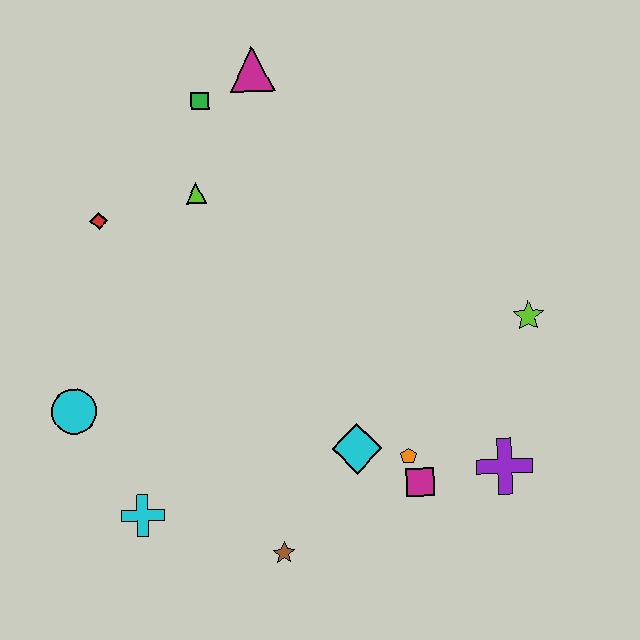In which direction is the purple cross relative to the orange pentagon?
The purple cross is to the right of the orange pentagon.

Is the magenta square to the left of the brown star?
No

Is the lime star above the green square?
No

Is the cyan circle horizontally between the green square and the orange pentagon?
No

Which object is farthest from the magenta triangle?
The brown star is farthest from the magenta triangle.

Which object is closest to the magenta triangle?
The green square is closest to the magenta triangle.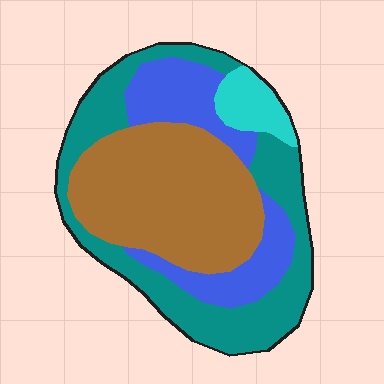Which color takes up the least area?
Cyan, at roughly 5%.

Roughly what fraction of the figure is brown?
Brown takes up between a third and a half of the figure.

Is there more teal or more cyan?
Teal.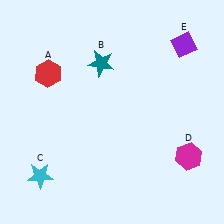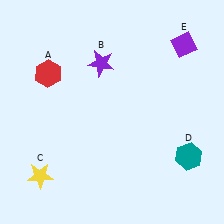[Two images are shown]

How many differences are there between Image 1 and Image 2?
There are 3 differences between the two images.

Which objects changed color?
B changed from teal to purple. C changed from cyan to yellow. D changed from magenta to teal.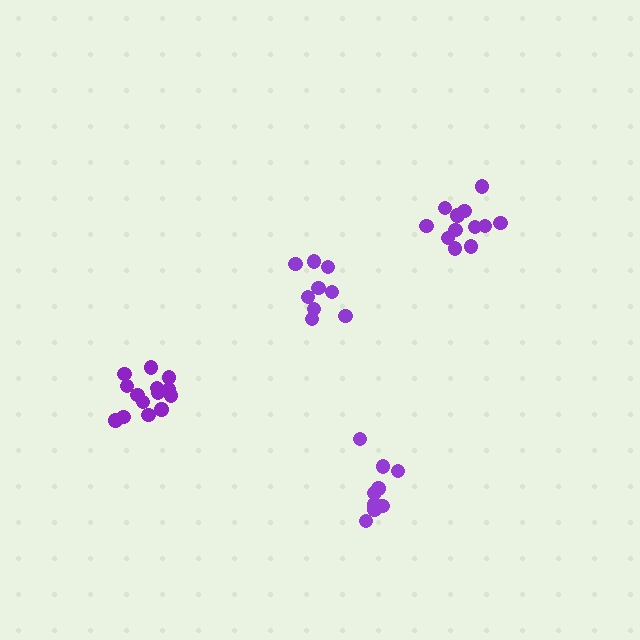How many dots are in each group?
Group 1: 9 dots, Group 2: 14 dots, Group 3: 13 dots, Group 4: 9 dots (45 total).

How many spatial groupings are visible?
There are 4 spatial groupings.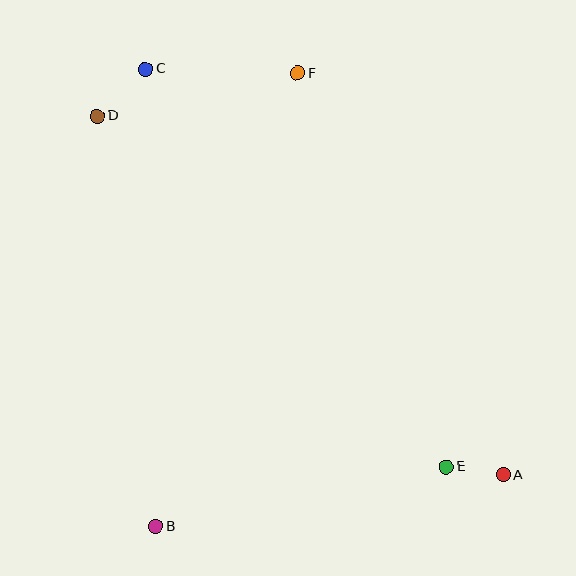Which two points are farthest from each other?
Points A and D are farthest from each other.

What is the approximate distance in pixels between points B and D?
The distance between B and D is approximately 415 pixels.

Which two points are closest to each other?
Points A and E are closest to each other.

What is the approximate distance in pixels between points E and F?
The distance between E and F is approximately 421 pixels.